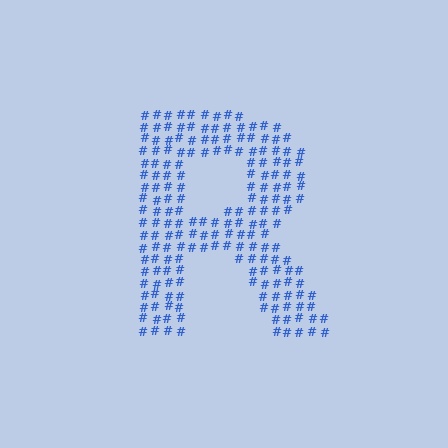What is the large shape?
The large shape is the letter R.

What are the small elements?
The small elements are hash symbols.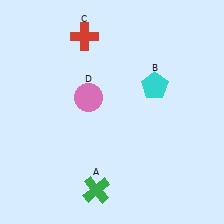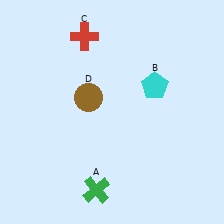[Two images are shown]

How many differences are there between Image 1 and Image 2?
There is 1 difference between the two images.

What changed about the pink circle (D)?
In Image 1, D is pink. In Image 2, it changed to brown.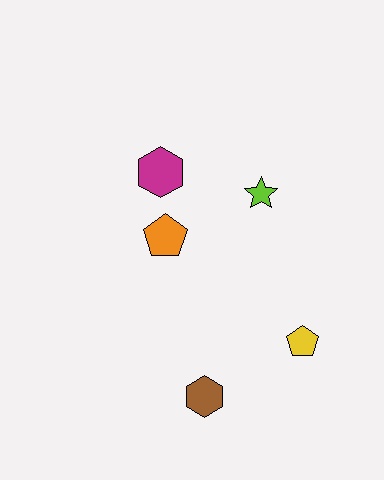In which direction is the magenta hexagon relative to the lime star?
The magenta hexagon is to the left of the lime star.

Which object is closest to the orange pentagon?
The magenta hexagon is closest to the orange pentagon.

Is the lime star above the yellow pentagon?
Yes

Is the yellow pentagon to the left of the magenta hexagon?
No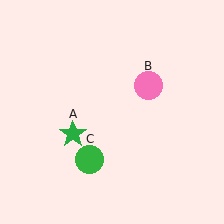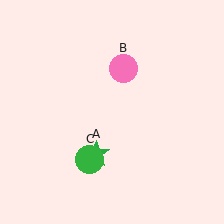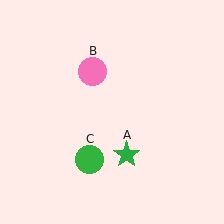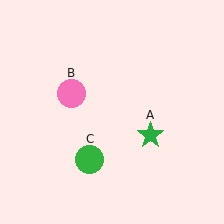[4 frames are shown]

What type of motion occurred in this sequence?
The green star (object A), pink circle (object B) rotated counterclockwise around the center of the scene.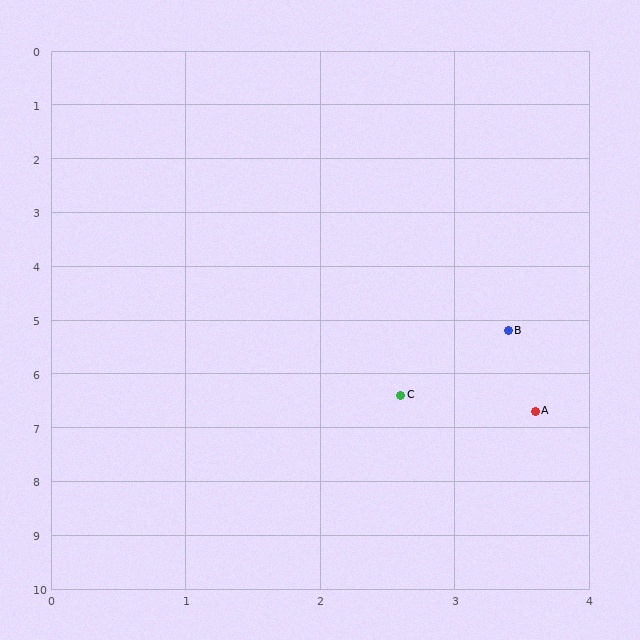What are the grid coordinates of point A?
Point A is at approximately (3.6, 6.7).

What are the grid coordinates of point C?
Point C is at approximately (2.6, 6.4).